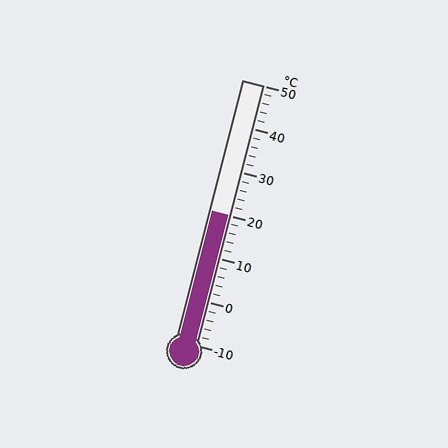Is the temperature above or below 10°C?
The temperature is above 10°C.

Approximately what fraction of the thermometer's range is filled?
The thermometer is filled to approximately 50% of its range.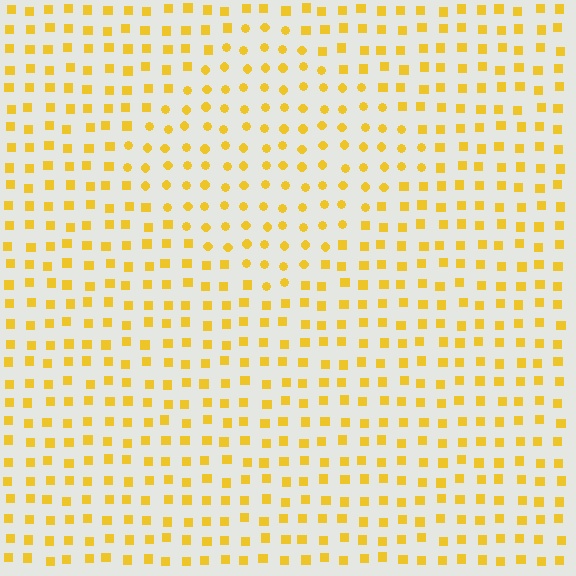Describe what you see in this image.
The image is filled with small yellow elements arranged in a uniform grid. A diamond-shaped region contains circles, while the surrounding area contains squares. The boundary is defined purely by the change in element shape.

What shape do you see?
I see a diamond.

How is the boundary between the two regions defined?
The boundary is defined by a change in element shape: circles inside vs. squares outside. All elements share the same color and spacing.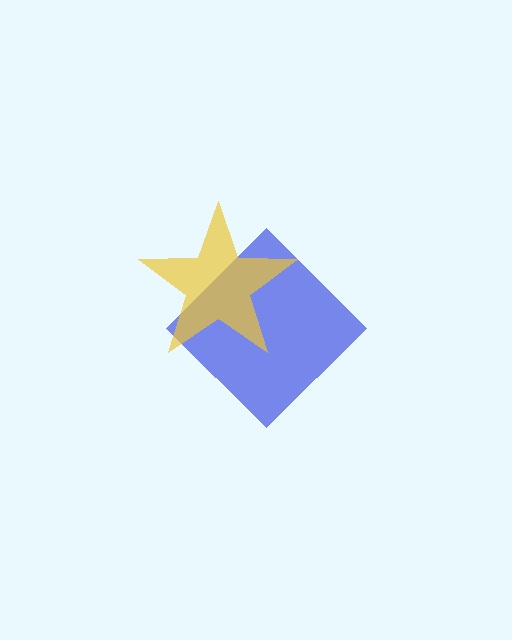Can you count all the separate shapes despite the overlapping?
Yes, there are 2 separate shapes.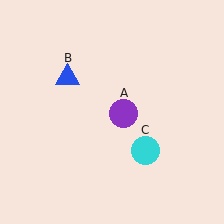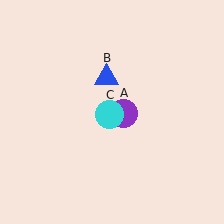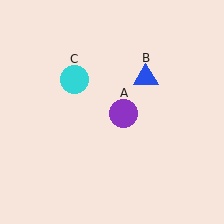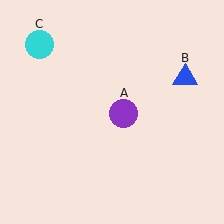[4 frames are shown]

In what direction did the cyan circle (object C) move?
The cyan circle (object C) moved up and to the left.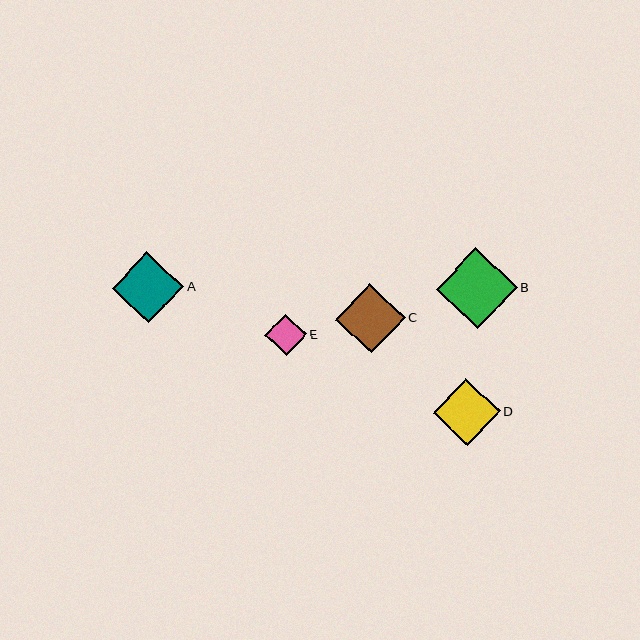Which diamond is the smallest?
Diamond E is the smallest with a size of approximately 41 pixels.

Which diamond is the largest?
Diamond B is the largest with a size of approximately 81 pixels.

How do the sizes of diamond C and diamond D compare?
Diamond C and diamond D are approximately the same size.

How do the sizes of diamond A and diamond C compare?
Diamond A and diamond C are approximately the same size.